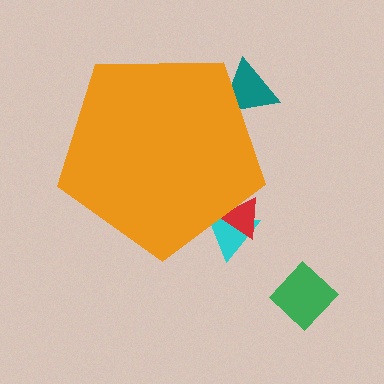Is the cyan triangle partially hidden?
Yes, the cyan triangle is partially hidden behind the orange pentagon.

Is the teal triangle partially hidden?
Yes, the teal triangle is partially hidden behind the orange pentagon.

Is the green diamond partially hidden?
No, the green diamond is fully visible.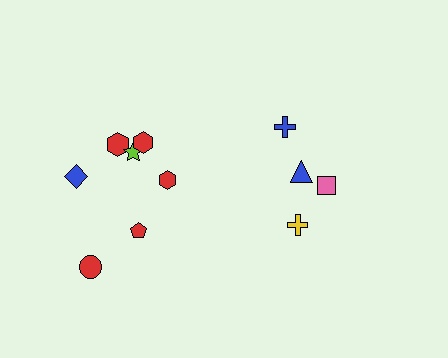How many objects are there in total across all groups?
There are 11 objects.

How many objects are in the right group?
There are 4 objects.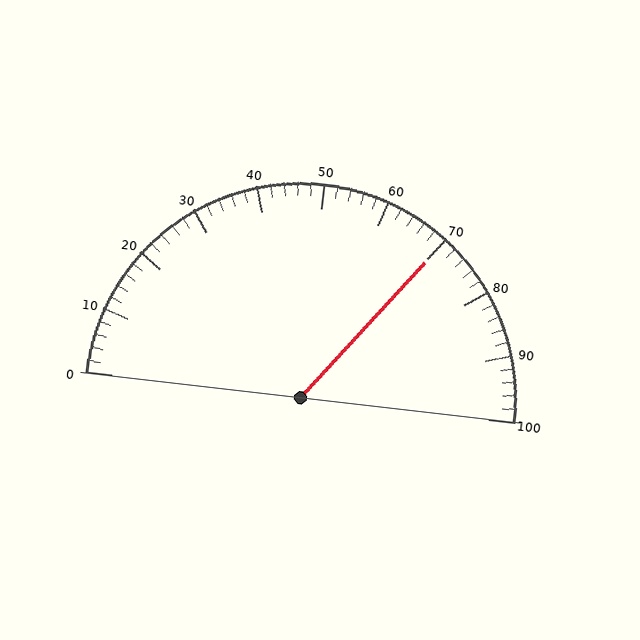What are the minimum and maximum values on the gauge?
The gauge ranges from 0 to 100.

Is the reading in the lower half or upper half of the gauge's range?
The reading is in the upper half of the range (0 to 100).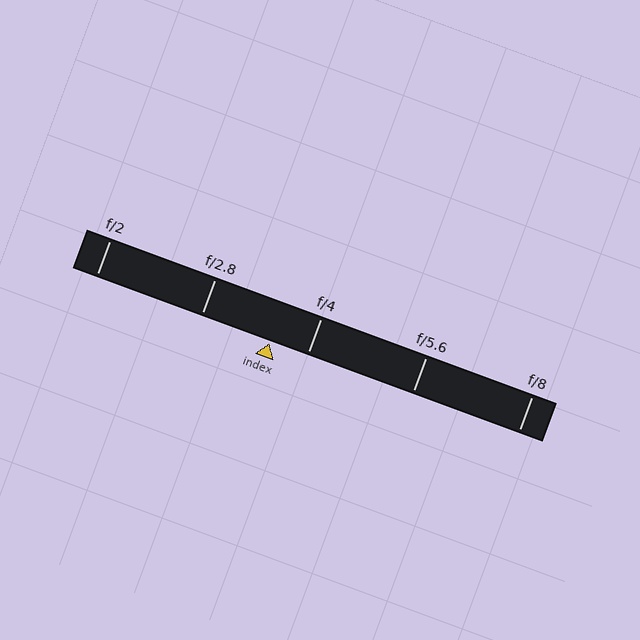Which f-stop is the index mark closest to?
The index mark is closest to f/4.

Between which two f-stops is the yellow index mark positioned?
The index mark is between f/2.8 and f/4.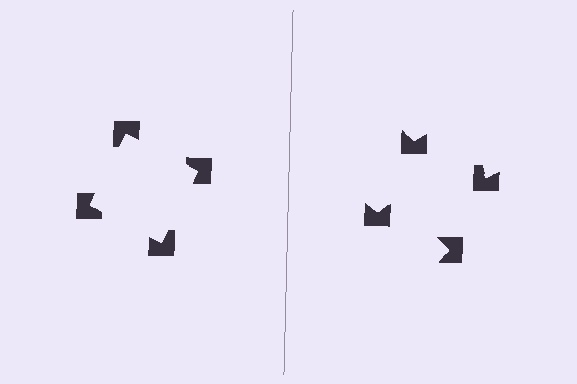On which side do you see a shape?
An illusory square appears on the left side. On the right side the wedge cuts are rotated, so no coherent shape forms.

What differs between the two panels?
The notched squares are positioned identically on both sides; only the wedge orientations differ. On the left they align to a square; on the right they are misaligned.